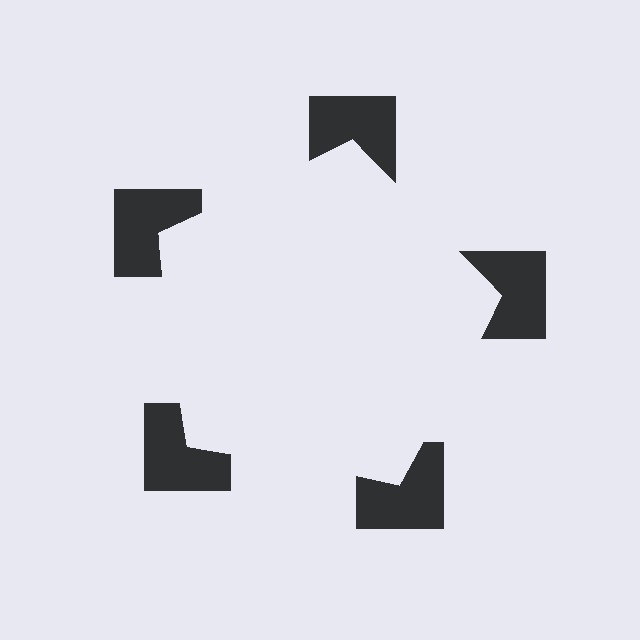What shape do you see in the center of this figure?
An illusory pentagon — its edges are inferred from the aligned wedge cuts in the notched squares, not physically drawn.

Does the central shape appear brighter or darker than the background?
It typically appears slightly brighter than the background, even though no actual brightness change is drawn.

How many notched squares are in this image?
There are 5 — one at each vertex of the illusory pentagon.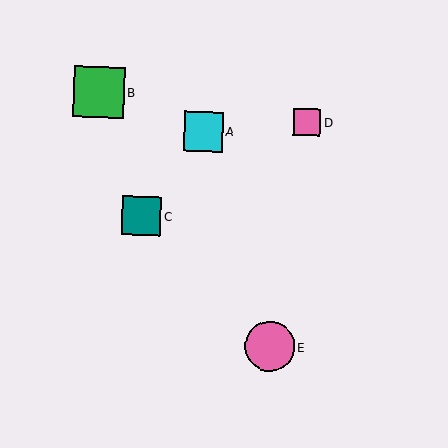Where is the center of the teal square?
The center of the teal square is at (141, 216).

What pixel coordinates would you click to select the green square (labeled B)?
Click at (99, 92) to select the green square B.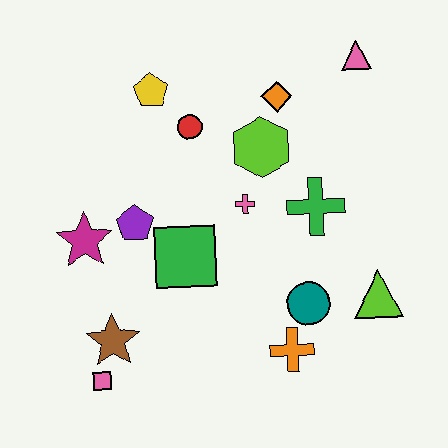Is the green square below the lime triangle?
No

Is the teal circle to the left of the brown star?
No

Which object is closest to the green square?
The purple pentagon is closest to the green square.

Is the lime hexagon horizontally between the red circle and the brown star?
No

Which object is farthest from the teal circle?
The yellow pentagon is farthest from the teal circle.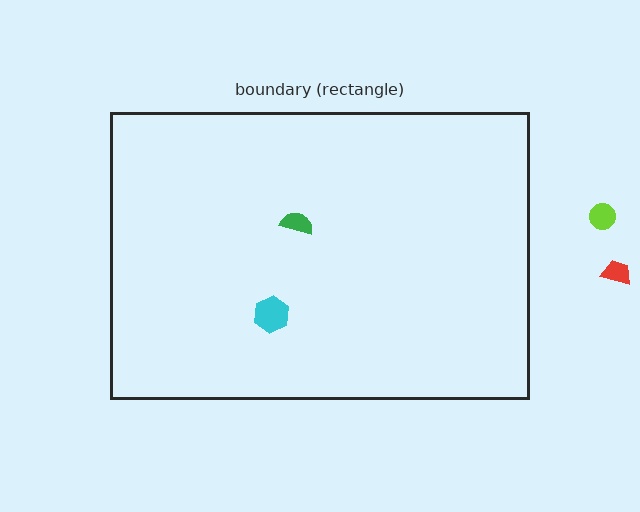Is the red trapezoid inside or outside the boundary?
Outside.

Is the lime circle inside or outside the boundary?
Outside.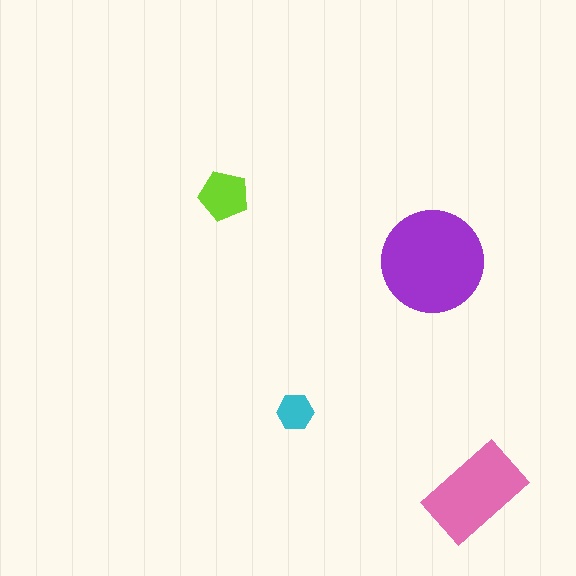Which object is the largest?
The purple circle.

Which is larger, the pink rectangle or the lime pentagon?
The pink rectangle.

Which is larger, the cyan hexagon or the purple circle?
The purple circle.